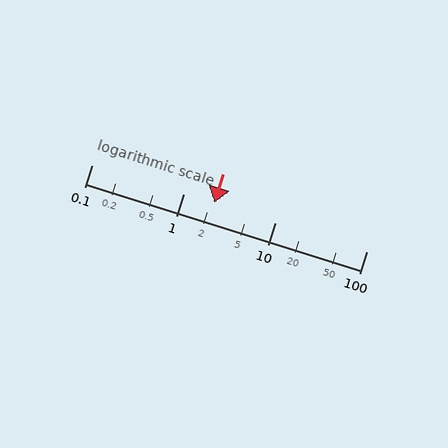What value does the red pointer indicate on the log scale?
The pointer indicates approximately 2.2.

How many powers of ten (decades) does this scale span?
The scale spans 3 decades, from 0.1 to 100.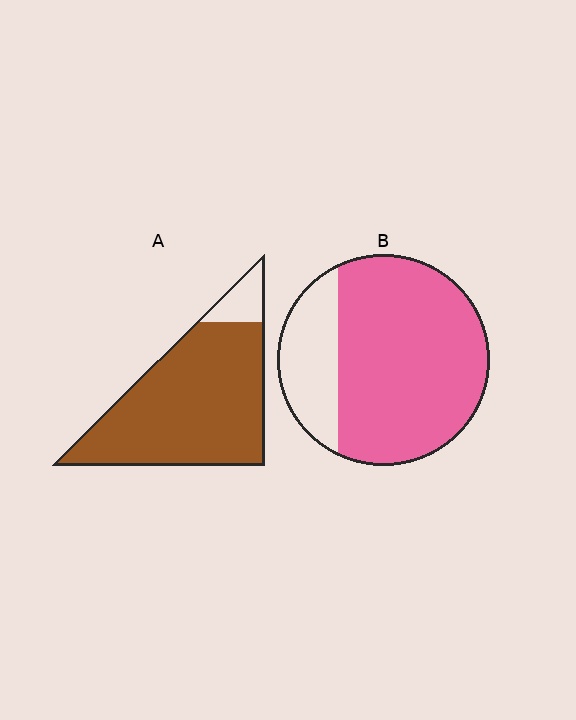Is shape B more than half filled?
Yes.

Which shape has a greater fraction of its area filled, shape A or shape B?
Shape A.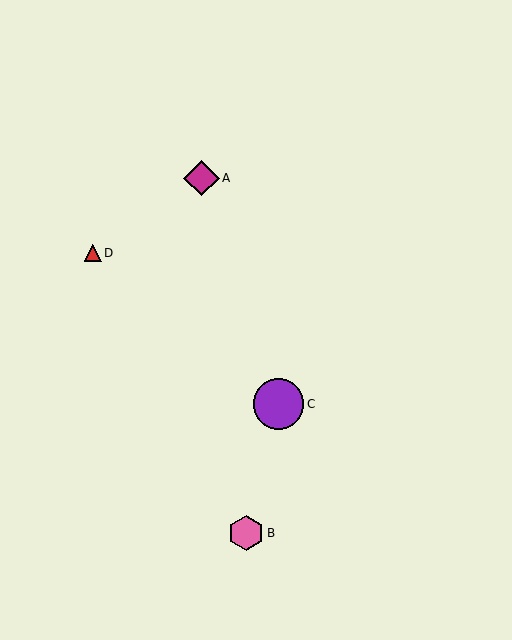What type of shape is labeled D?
Shape D is a red triangle.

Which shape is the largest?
The purple circle (labeled C) is the largest.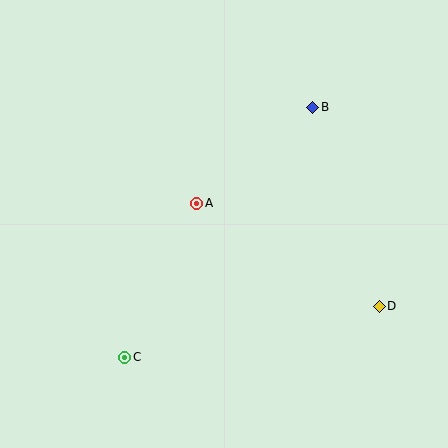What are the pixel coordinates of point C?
Point C is at (125, 357).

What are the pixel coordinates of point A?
Point A is at (197, 203).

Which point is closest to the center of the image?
Point A at (197, 203) is closest to the center.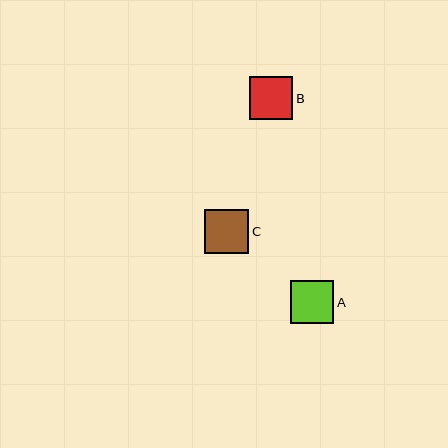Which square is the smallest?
Square B is the smallest with a size of approximately 43 pixels.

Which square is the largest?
Square C is the largest with a size of approximately 44 pixels.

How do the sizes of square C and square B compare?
Square C and square B are approximately the same size.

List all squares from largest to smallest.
From largest to smallest: C, A, B.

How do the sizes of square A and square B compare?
Square A and square B are approximately the same size.